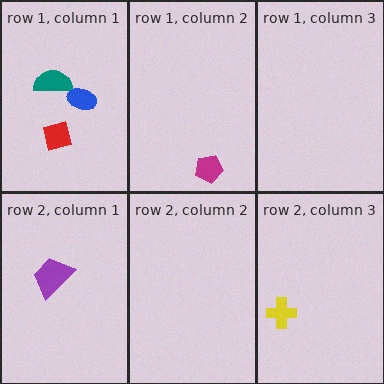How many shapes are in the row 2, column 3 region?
1.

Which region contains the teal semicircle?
The row 1, column 1 region.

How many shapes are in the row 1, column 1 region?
3.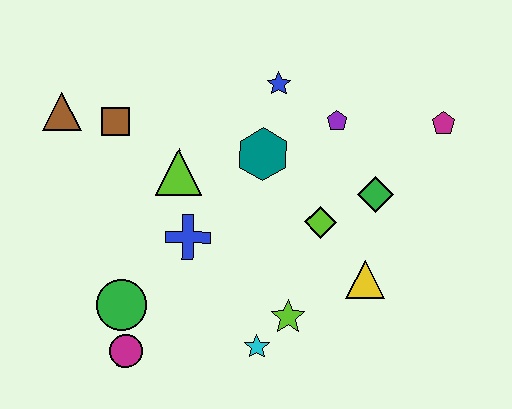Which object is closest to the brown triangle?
The brown square is closest to the brown triangle.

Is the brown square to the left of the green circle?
Yes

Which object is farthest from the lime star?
The brown triangle is farthest from the lime star.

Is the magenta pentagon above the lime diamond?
Yes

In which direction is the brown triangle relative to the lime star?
The brown triangle is to the left of the lime star.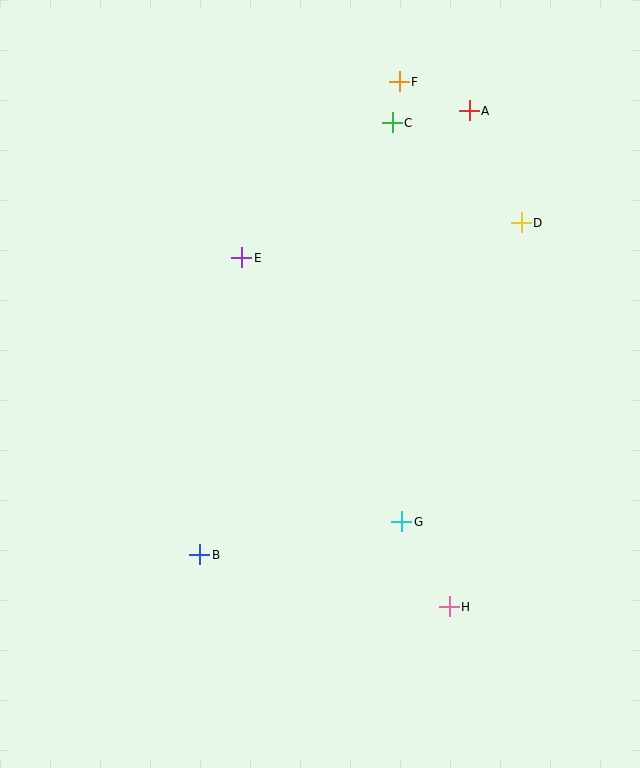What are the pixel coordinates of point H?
Point H is at (449, 607).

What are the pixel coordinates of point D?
Point D is at (521, 223).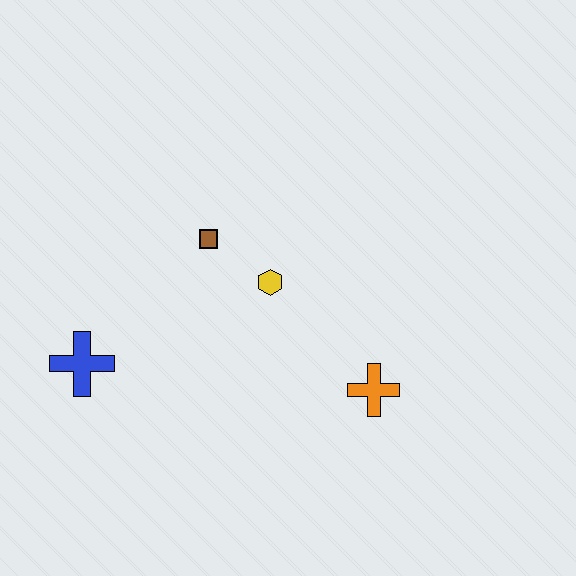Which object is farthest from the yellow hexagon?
The blue cross is farthest from the yellow hexagon.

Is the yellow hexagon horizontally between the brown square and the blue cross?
No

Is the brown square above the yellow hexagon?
Yes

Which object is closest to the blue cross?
The brown square is closest to the blue cross.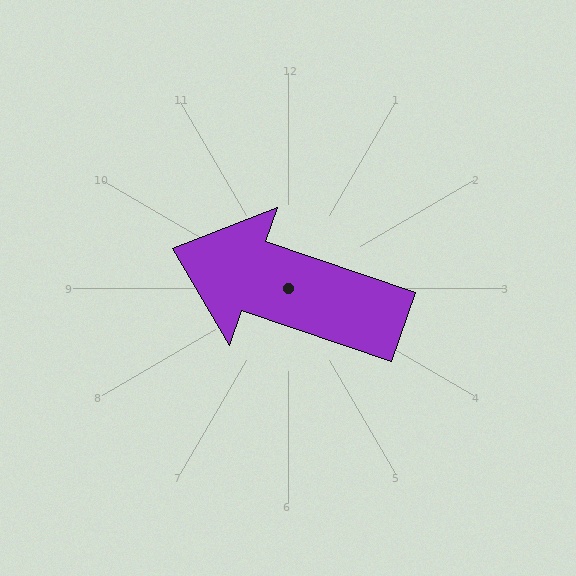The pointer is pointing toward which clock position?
Roughly 10 o'clock.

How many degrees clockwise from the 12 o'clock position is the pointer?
Approximately 289 degrees.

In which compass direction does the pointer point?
West.